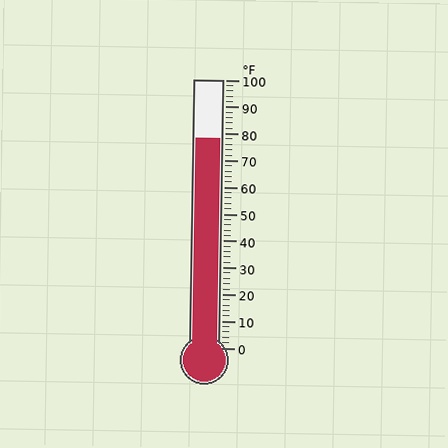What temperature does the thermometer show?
The thermometer shows approximately 78°F.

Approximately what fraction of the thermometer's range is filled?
The thermometer is filled to approximately 80% of its range.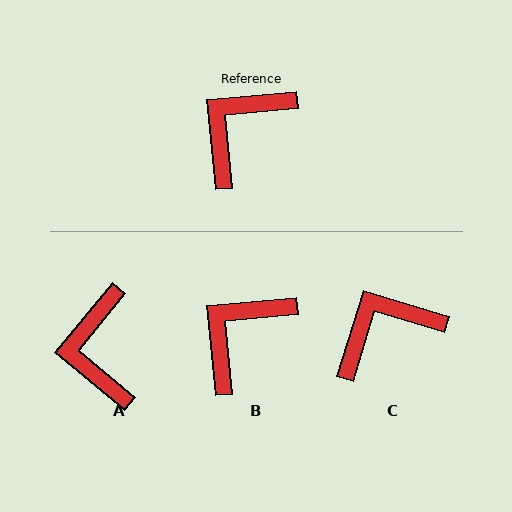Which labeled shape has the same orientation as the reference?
B.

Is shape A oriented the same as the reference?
No, it is off by about 45 degrees.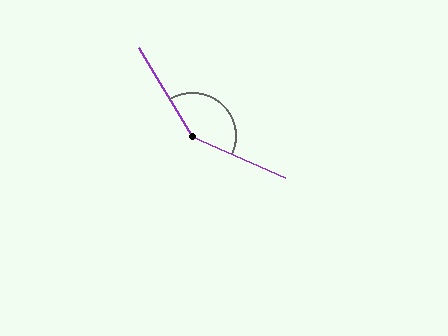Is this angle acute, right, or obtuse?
It is obtuse.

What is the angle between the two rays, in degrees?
Approximately 145 degrees.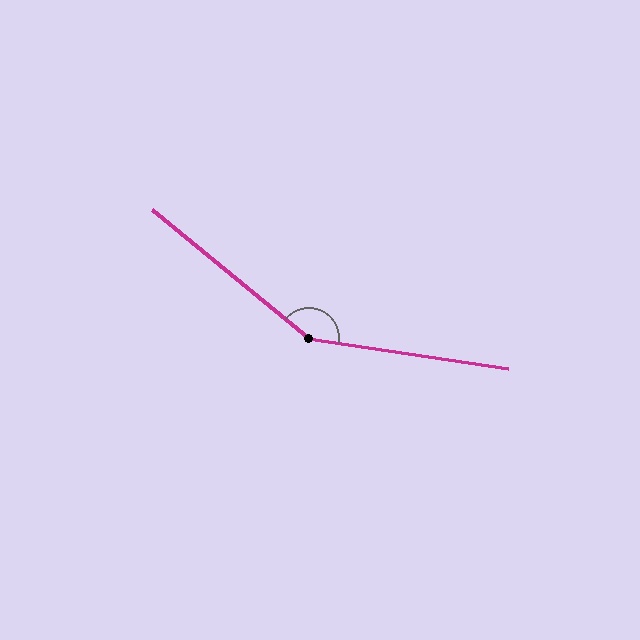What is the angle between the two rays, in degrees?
Approximately 149 degrees.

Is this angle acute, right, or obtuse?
It is obtuse.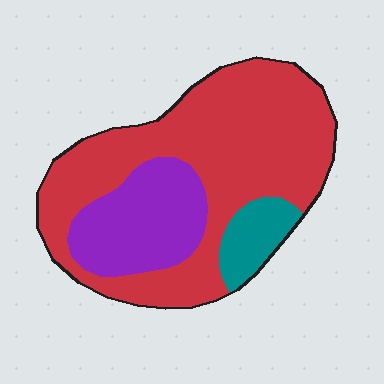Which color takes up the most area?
Red, at roughly 65%.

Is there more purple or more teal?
Purple.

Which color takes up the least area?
Teal, at roughly 10%.